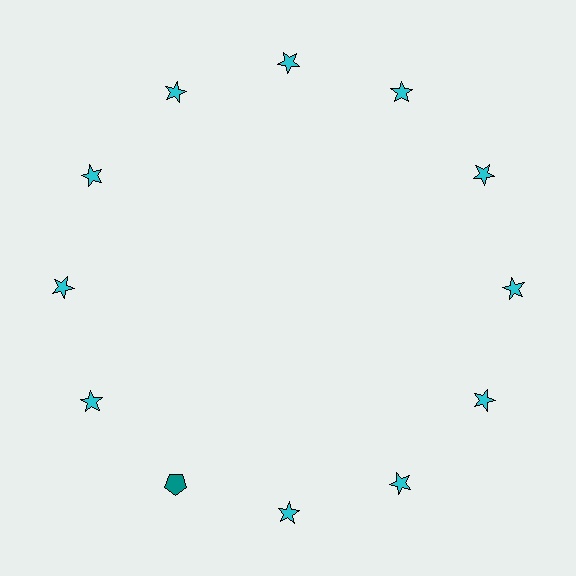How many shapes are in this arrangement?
There are 12 shapes arranged in a ring pattern.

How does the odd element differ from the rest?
It differs in both color (teal instead of cyan) and shape (pentagon instead of star).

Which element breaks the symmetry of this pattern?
The teal pentagon at roughly the 7 o'clock position breaks the symmetry. All other shapes are cyan stars.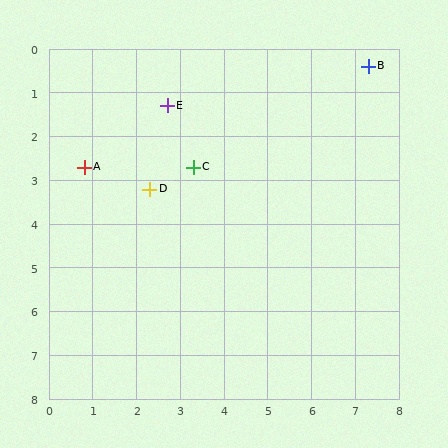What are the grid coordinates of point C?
Point C is at approximately (3.3, 2.7).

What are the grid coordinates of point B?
Point B is at approximately (7.3, 0.4).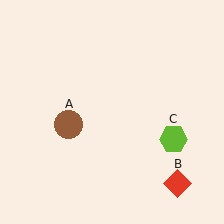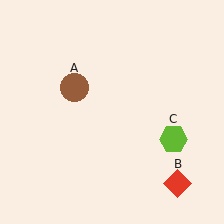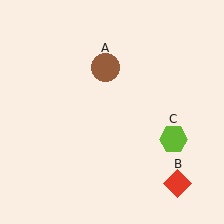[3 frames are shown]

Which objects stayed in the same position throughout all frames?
Red diamond (object B) and lime hexagon (object C) remained stationary.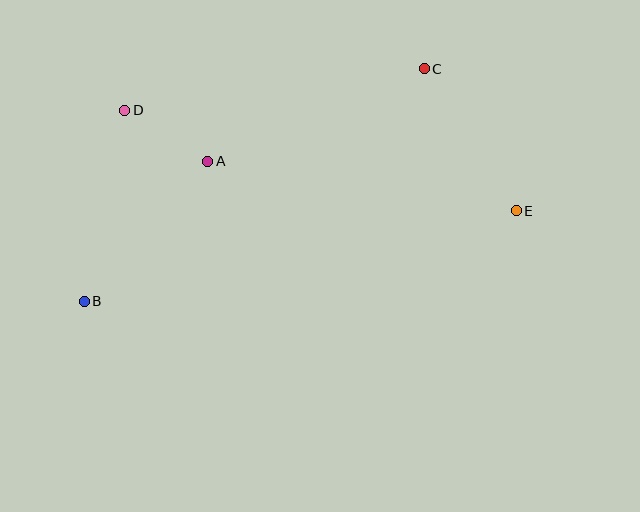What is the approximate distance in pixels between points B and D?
The distance between B and D is approximately 195 pixels.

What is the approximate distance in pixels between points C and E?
The distance between C and E is approximately 169 pixels.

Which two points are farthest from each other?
Points B and E are farthest from each other.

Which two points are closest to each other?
Points A and D are closest to each other.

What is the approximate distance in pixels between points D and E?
The distance between D and E is approximately 404 pixels.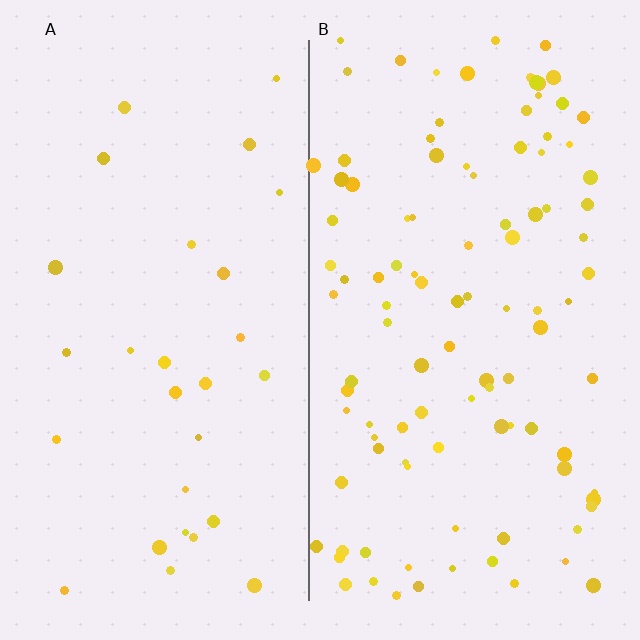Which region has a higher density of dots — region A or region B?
B (the right).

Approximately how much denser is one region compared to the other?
Approximately 3.6× — region B over region A.